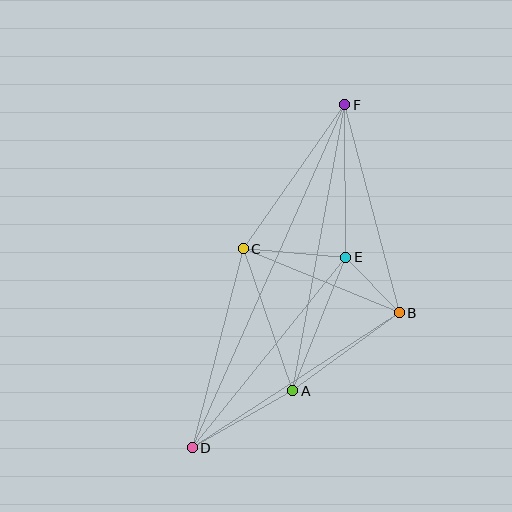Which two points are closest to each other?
Points B and E are closest to each other.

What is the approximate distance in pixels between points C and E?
The distance between C and E is approximately 103 pixels.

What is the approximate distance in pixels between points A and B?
The distance between A and B is approximately 132 pixels.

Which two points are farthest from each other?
Points D and F are farthest from each other.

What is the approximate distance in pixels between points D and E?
The distance between D and E is approximately 245 pixels.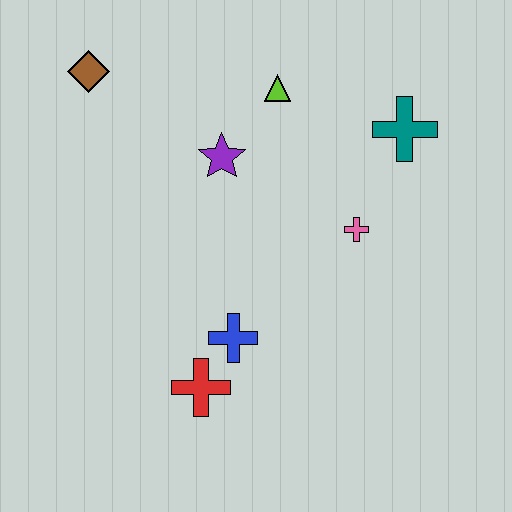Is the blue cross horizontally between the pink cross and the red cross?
Yes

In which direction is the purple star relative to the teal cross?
The purple star is to the left of the teal cross.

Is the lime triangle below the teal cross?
No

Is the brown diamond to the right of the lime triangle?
No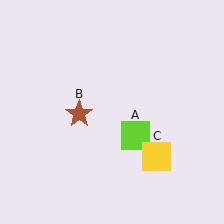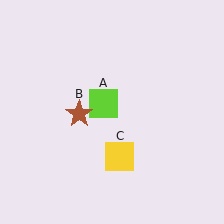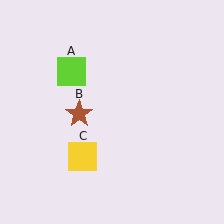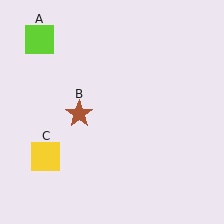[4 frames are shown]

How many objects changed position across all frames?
2 objects changed position: lime square (object A), yellow square (object C).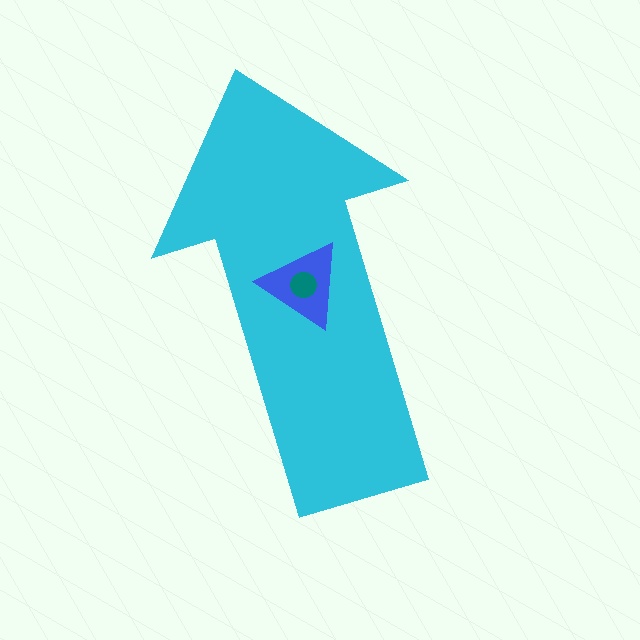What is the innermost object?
The teal circle.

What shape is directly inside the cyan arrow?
The blue triangle.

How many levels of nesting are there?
3.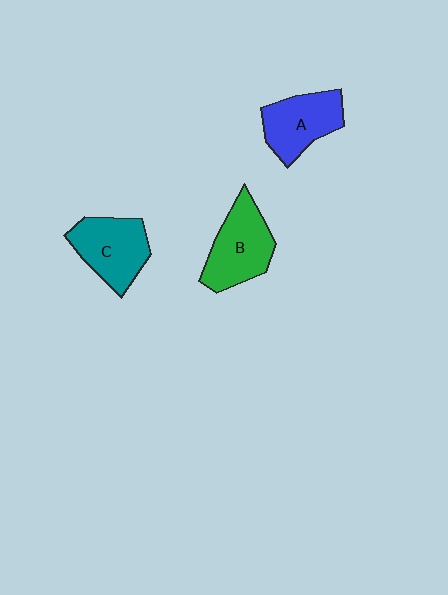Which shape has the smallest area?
Shape A (blue).